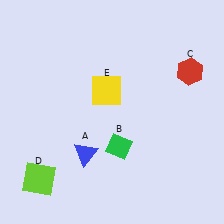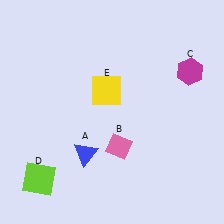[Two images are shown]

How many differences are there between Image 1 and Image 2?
There are 2 differences between the two images.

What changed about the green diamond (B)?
In Image 1, B is green. In Image 2, it changed to pink.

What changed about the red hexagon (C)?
In Image 1, C is red. In Image 2, it changed to magenta.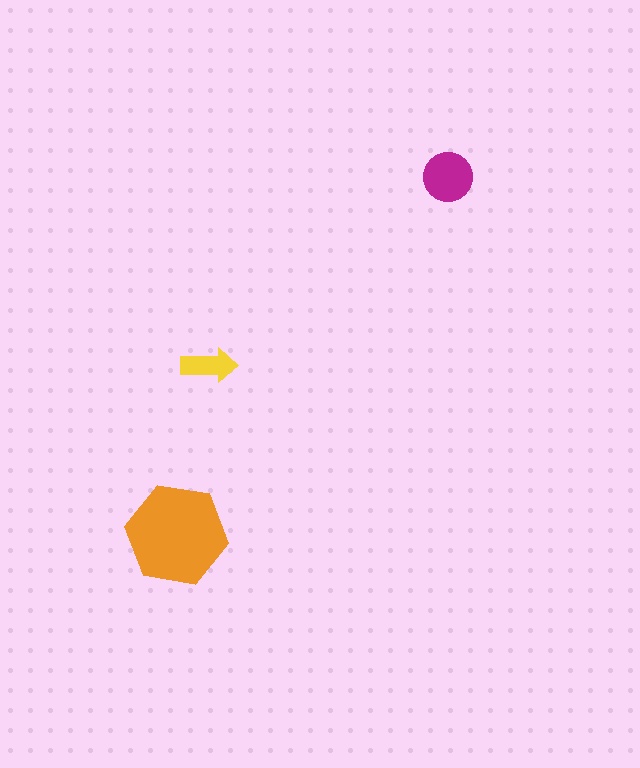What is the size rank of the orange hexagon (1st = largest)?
1st.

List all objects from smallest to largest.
The yellow arrow, the magenta circle, the orange hexagon.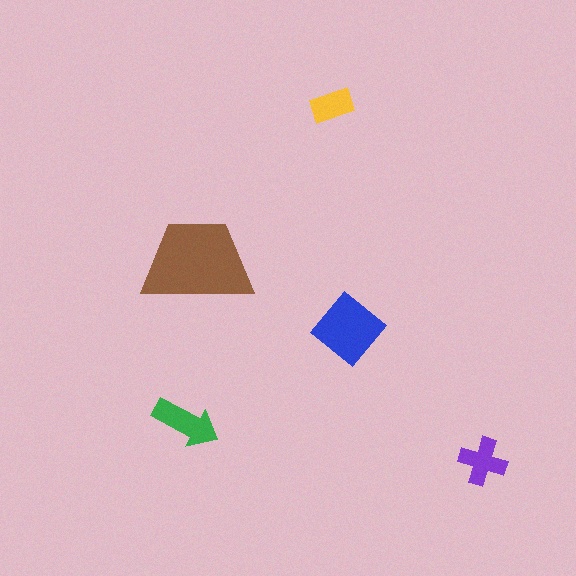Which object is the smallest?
The yellow rectangle.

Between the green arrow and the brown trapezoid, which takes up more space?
The brown trapezoid.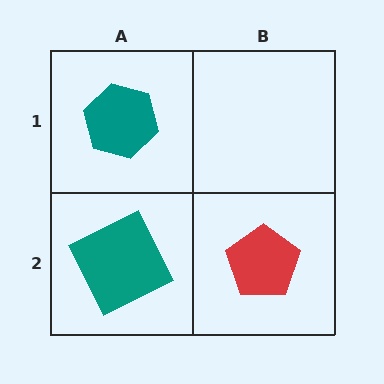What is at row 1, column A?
A teal hexagon.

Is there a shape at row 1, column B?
No, that cell is empty.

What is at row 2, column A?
A teal square.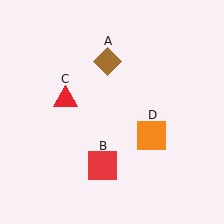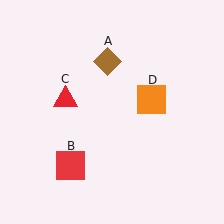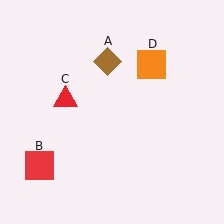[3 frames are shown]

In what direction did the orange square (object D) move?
The orange square (object D) moved up.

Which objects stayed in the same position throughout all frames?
Brown diamond (object A) and red triangle (object C) remained stationary.